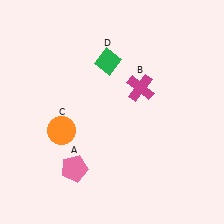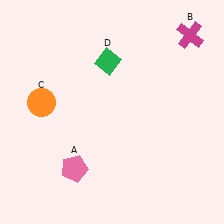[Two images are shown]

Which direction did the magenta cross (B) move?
The magenta cross (B) moved up.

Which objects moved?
The objects that moved are: the magenta cross (B), the orange circle (C).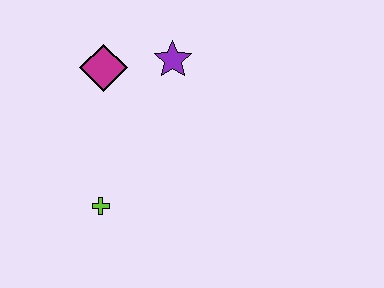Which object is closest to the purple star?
The magenta diamond is closest to the purple star.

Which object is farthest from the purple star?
The lime cross is farthest from the purple star.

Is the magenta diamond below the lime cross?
No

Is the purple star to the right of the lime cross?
Yes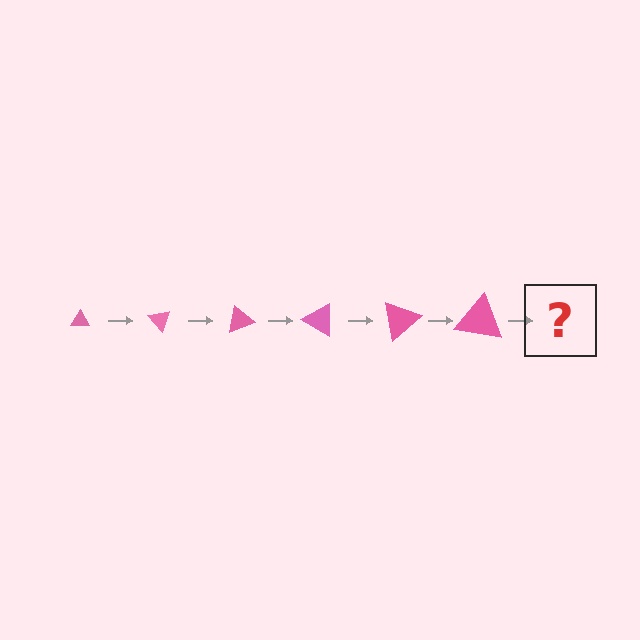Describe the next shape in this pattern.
It should be a triangle, larger than the previous one and rotated 300 degrees from the start.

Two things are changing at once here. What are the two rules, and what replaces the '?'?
The two rules are that the triangle grows larger each step and it rotates 50 degrees each step. The '?' should be a triangle, larger than the previous one and rotated 300 degrees from the start.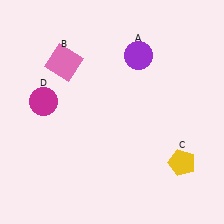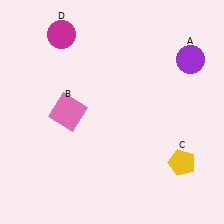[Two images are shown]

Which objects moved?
The objects that moved are: the purple circle (A), the pink square (B), the magenta circle (D).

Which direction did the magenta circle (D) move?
The magenta circle (D) moved up.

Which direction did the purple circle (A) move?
The purple circle (A) moved right.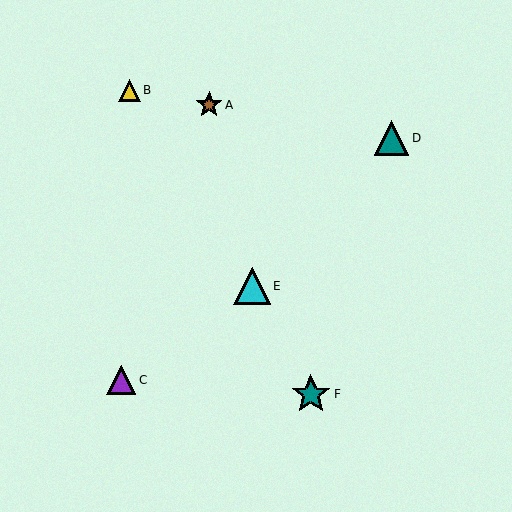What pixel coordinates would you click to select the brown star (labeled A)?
Click at (209, 105) to select the brown star A.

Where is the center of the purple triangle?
The center of the purple triangle is at (121, 380).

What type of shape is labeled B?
Shape B is a yellow triangle.